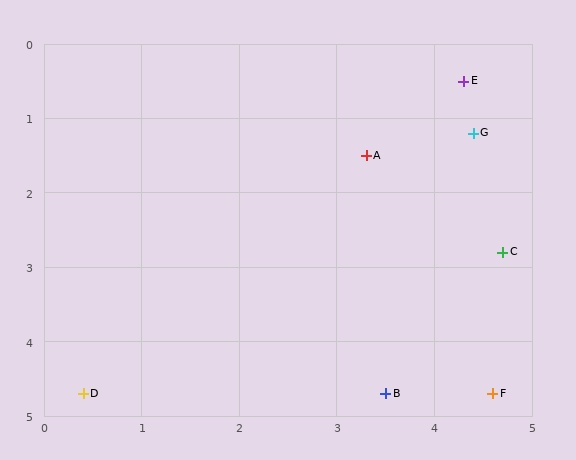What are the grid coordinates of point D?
Point D is at approximately (0.4, 4.7).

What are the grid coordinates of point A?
Point A is at approximately (3.3, 1.5).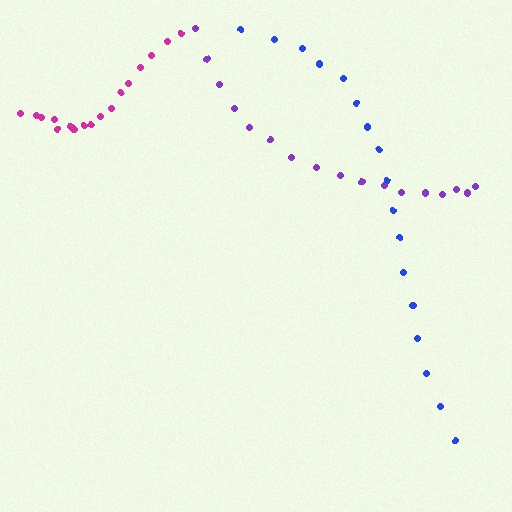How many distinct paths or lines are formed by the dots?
There are 3 distinct paths.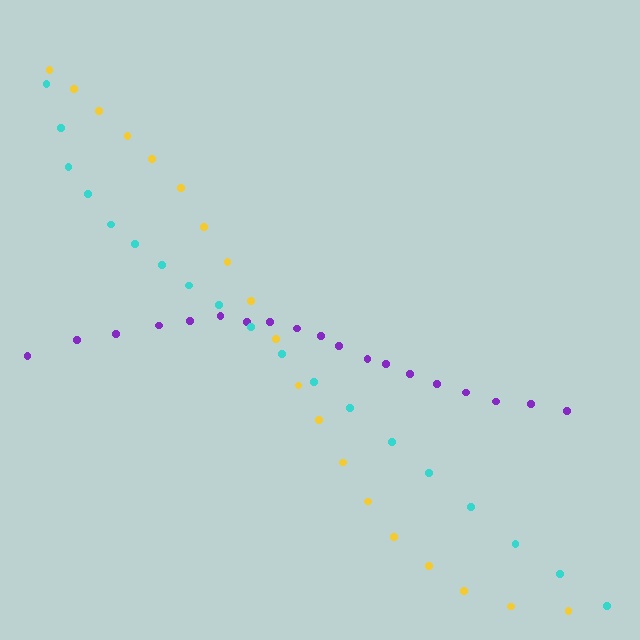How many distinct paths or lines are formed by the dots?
There are 3 distinct paths.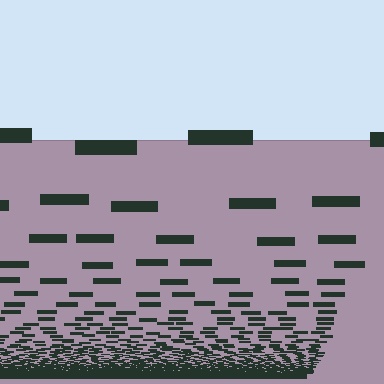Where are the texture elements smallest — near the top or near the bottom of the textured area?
Near the bottom.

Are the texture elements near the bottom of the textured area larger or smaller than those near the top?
Smaller. The gradient is inverted — elements near the bottom are smaller and denser.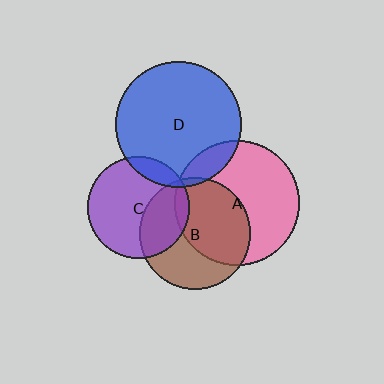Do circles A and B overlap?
Yes.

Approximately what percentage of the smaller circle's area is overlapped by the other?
Approximately 50%.